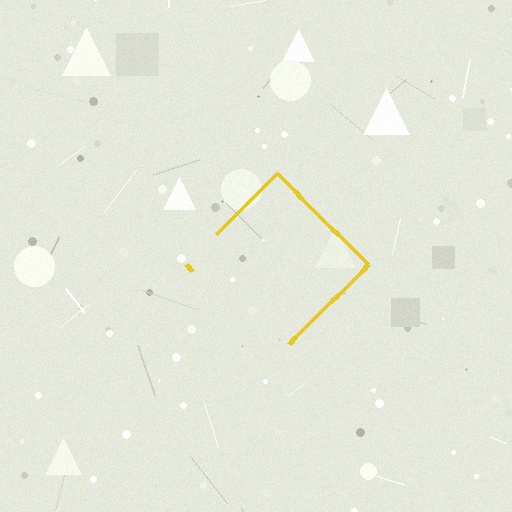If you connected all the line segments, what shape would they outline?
They would outline a diamond.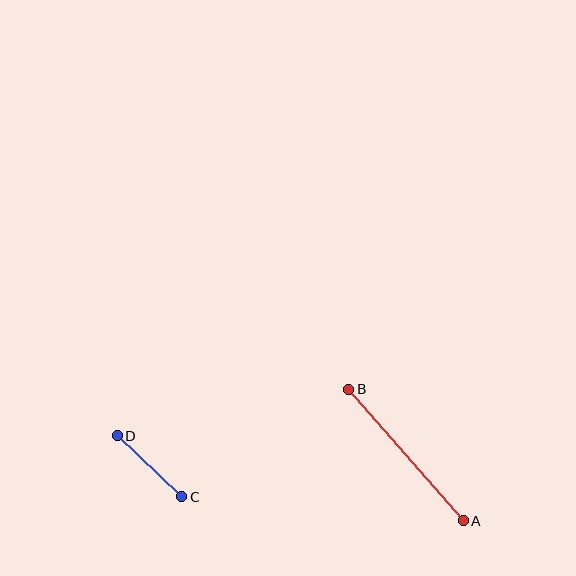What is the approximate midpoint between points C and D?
The midpoint is at approximately (149, 466) pixels.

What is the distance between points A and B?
The distance is approximately 174 pixels.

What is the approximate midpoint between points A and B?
The midpoint is at approximately (406, 455) pixels.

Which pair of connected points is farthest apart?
Points A and B are farthest apart.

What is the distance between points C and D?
The distance is approximately 89 pixels.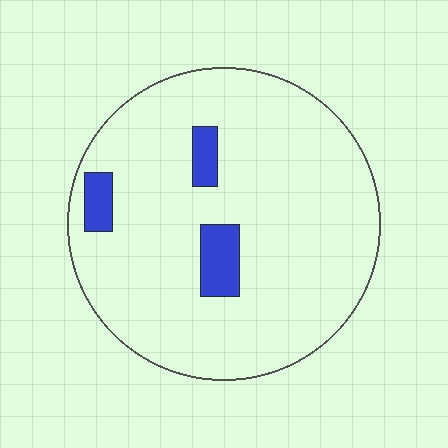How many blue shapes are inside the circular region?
3.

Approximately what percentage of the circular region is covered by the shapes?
Approximately 10%.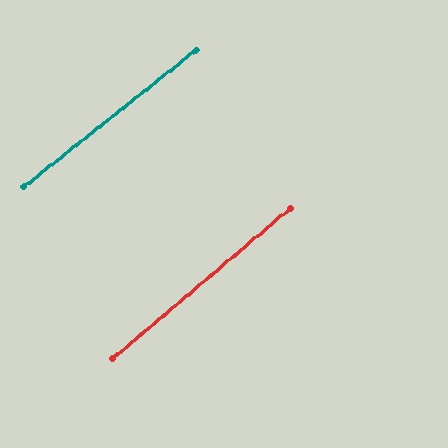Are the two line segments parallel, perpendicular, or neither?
Parallel — their directions differ by only 1.8°.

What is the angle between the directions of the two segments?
Approximately 2 degrees.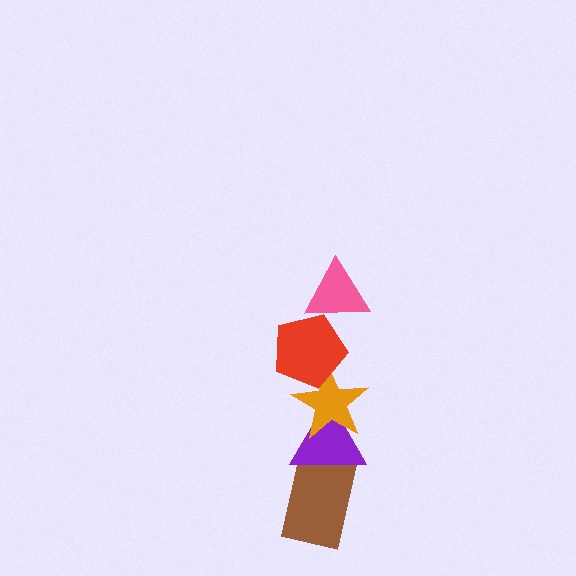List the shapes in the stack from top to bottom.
From top to bottom: the pink triangle, the red pentagon, the orange star, the purple triangle, the brown rectangle.